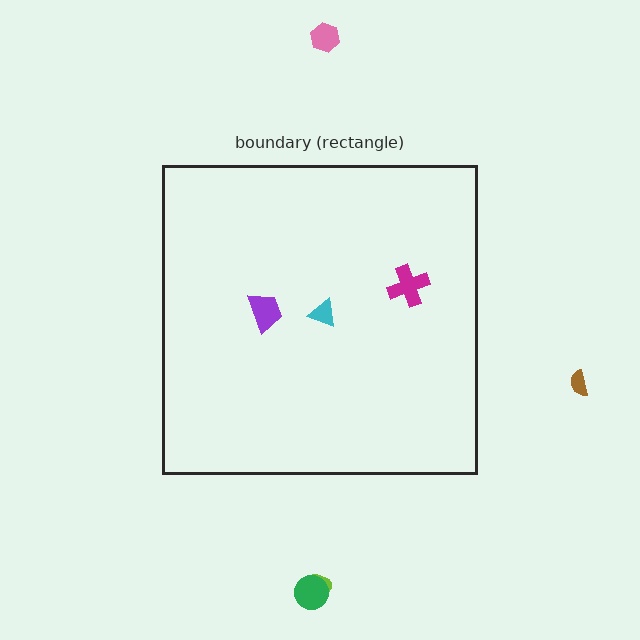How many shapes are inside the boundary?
3 inside, 4 outside.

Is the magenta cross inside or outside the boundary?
Inside.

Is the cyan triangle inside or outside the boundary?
Inside.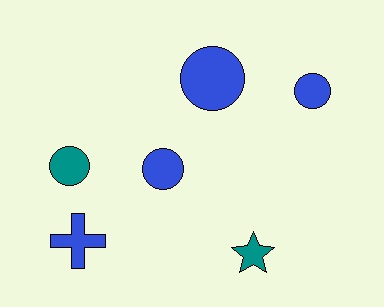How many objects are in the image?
There are 6 objects.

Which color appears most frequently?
Blue, with 4 objects.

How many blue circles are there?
There are 3 blue circles.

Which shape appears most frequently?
Circle, with 4 objects.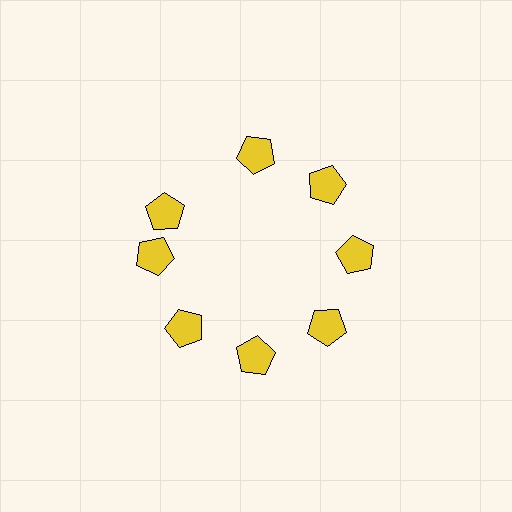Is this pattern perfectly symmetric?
No. The 8 yellow pentagons are arranged in a ring, but one element near the 10 o'clock position is rotated out of alignment along the ring, breaking the 8-fold rotational symmetry.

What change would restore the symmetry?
The symmetry would be restored by rotating it back into even spacing with its neighbors so that all 8 pentagons sit at equal angles and equal distance from the center.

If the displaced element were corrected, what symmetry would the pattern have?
It would have 8-fold rotational symmetry — the pattern would map onto itself every 45 degrees.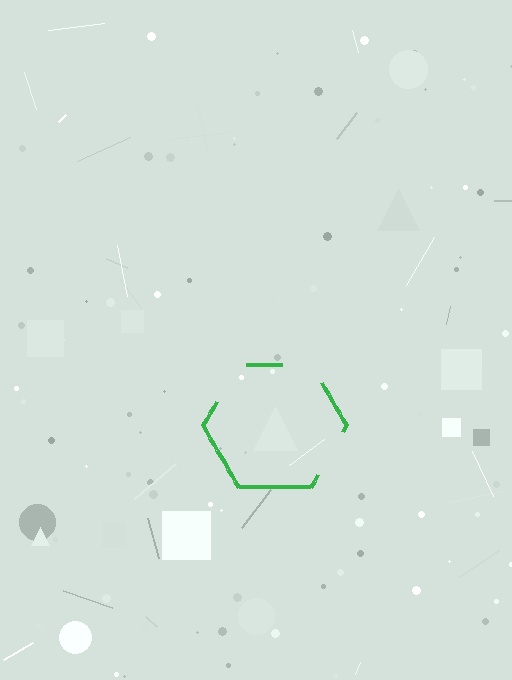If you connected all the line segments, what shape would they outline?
They would outline a hexagon.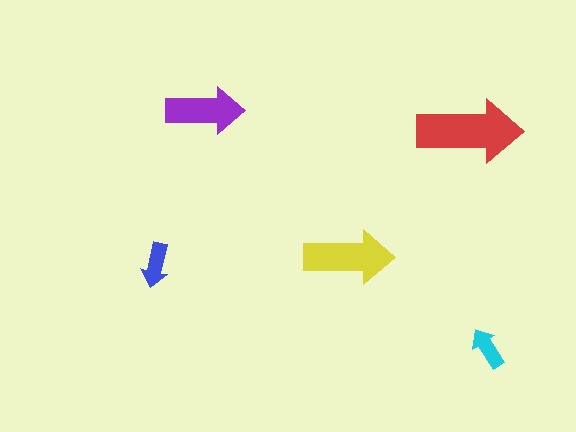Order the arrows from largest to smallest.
the red one, the yellow one, the purple one, the blue one, the cyan one.